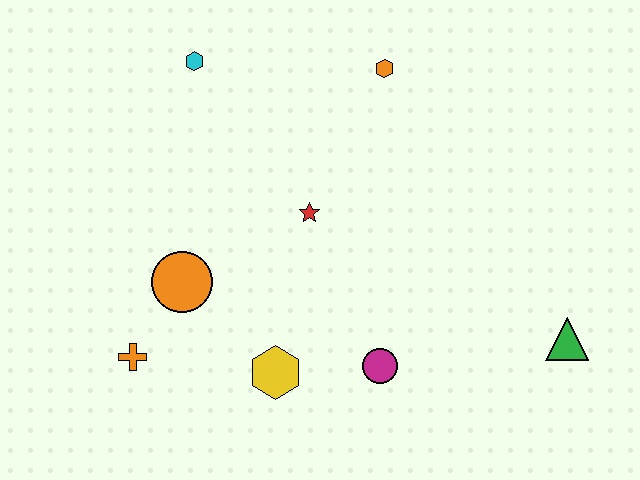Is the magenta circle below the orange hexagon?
Yes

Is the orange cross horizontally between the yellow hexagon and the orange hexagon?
No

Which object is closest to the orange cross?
The orange circle is closest to the orange cross.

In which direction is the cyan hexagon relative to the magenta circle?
The cyan hexagon is above the magenta circle.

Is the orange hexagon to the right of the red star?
Yes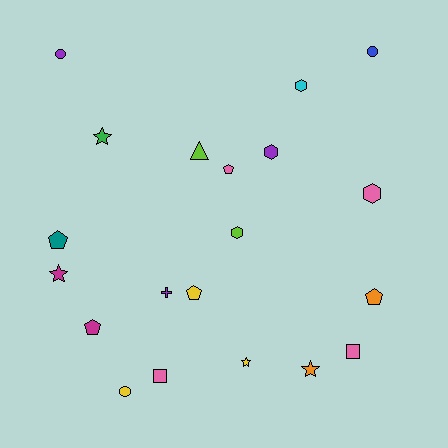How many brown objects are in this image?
There are no brown objects.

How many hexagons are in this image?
There are 4 hexagons.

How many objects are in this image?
There are 20 objects.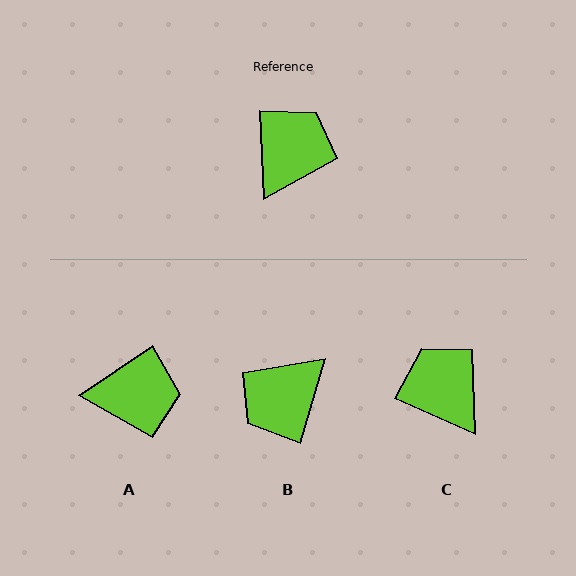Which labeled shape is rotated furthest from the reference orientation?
B, about 161 degrees away.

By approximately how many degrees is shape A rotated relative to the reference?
Approximately 58 degrees clockwise.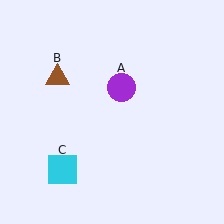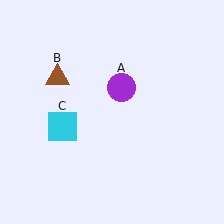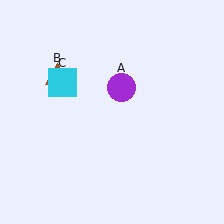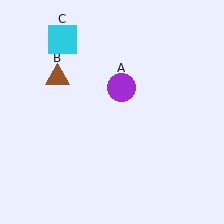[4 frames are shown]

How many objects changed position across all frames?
1 object changed position: cyan square (object C).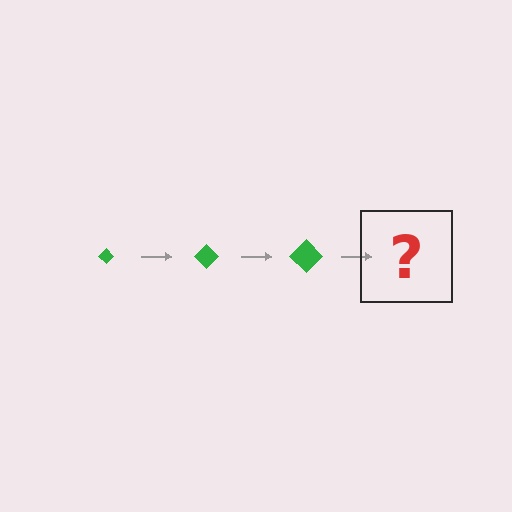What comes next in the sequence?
The next element should be a green diamond, larger than the previous one.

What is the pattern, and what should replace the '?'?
The pattern is that the diamond gets progressively larger each step. The '?' should be a green diamond, larger than the previous one.